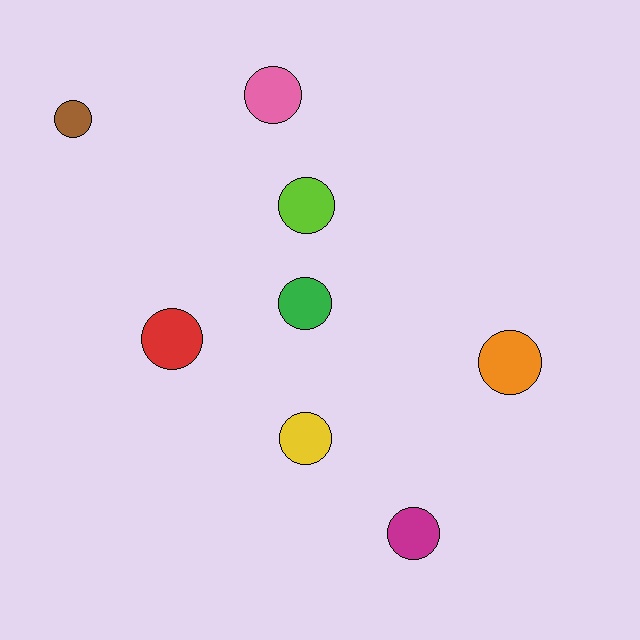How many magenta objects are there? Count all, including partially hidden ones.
There is 1 magenta object.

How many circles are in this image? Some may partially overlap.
There are 8 circles.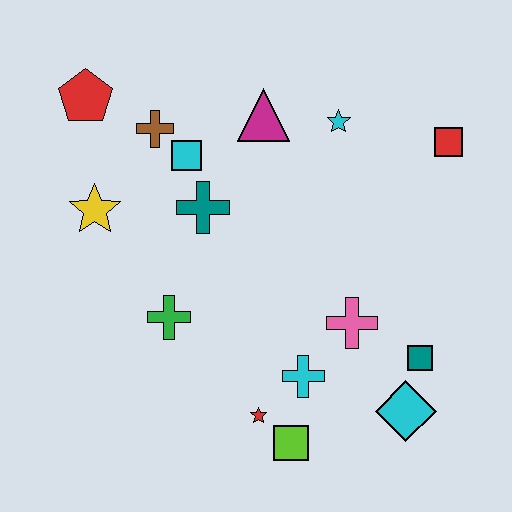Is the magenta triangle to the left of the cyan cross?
Yes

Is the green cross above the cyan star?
No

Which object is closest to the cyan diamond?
The teal square is closest to the cyan diamond.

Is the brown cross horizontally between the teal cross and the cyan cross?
No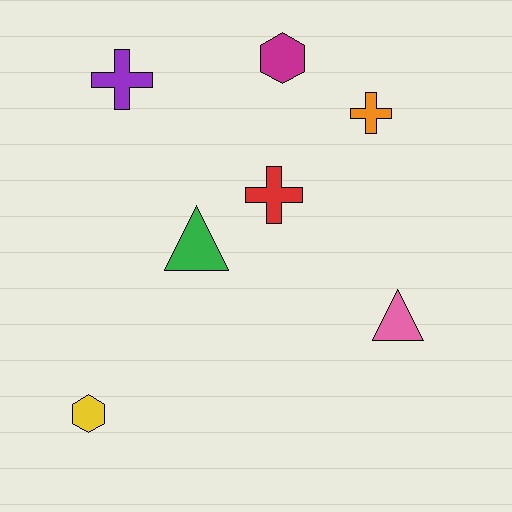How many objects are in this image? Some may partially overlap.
There are 7 objects.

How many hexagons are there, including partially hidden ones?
There are 2 hexagons.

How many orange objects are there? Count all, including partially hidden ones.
There is 1 orange object.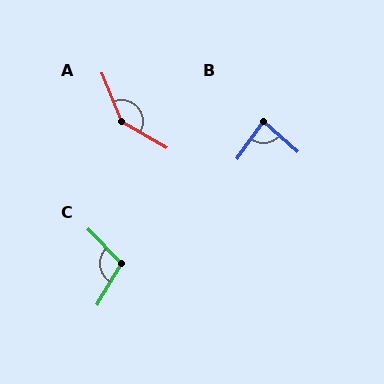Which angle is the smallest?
B, at approximately 84 degrees.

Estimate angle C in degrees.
Approximately 105 degrees.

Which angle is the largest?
A, at approximately 143 degrees.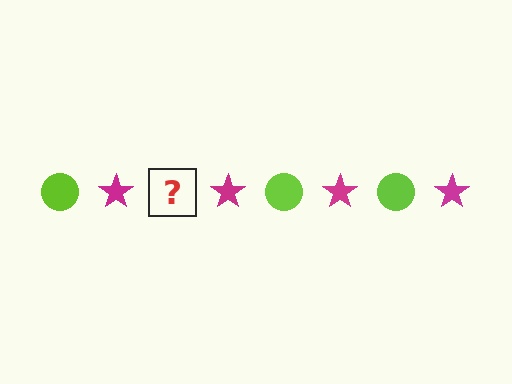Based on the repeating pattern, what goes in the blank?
The blank should be a lime circle.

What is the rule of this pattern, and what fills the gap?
The rule is that the pattern alternates between lime circle and magenta star. The gap should be filled with a lime circle.